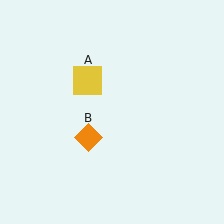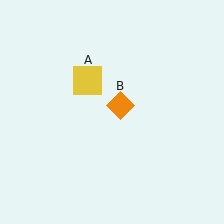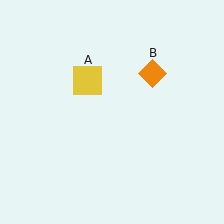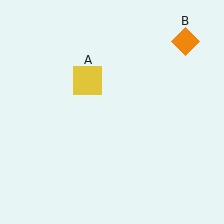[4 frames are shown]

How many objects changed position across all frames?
1 object changed position: orange diamond (object B).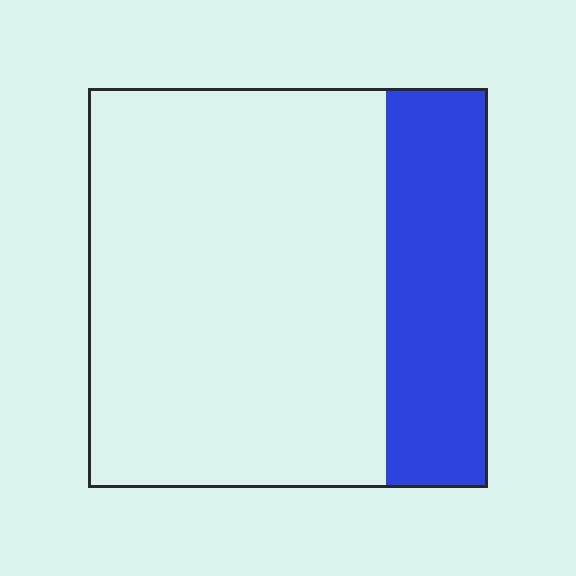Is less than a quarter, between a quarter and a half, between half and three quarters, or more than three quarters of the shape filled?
Between a quarter and a half.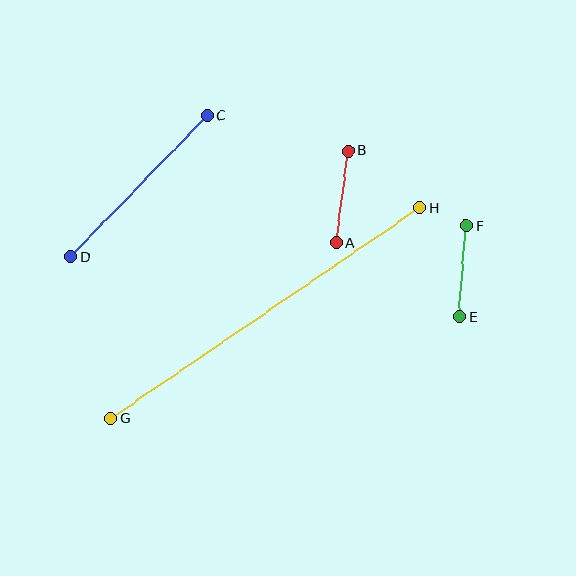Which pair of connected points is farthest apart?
Points G and H are farthest apart.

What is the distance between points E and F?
The distance is approximately 92 pixels.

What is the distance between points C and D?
The distance is approximately 196 pixels.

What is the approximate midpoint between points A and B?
The midpoint is at approximately (342, 197) pixels.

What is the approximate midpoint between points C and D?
The midpoint is at approximately (139, 186) pixels.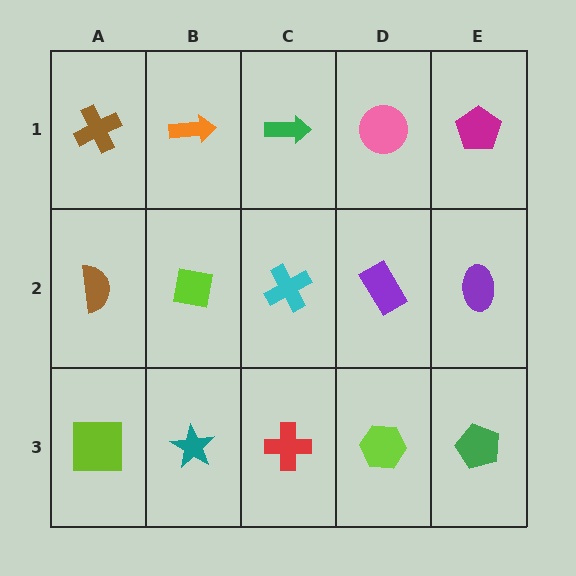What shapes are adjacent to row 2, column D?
A pink circle (row 1, column D), a lime hexagon (row 3, column D), a cyan cross (row 2, column C), a purple ellipse (row 2, column E).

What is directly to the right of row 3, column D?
A green pentagon.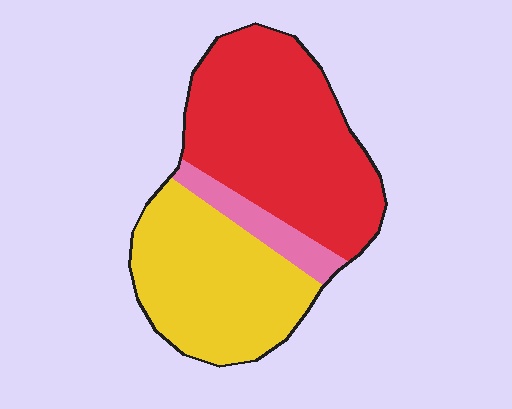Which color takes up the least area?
Pink, at roughly 10%.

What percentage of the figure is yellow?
Yellow takes up about two fifths (2/5) of the figure.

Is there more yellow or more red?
Red.